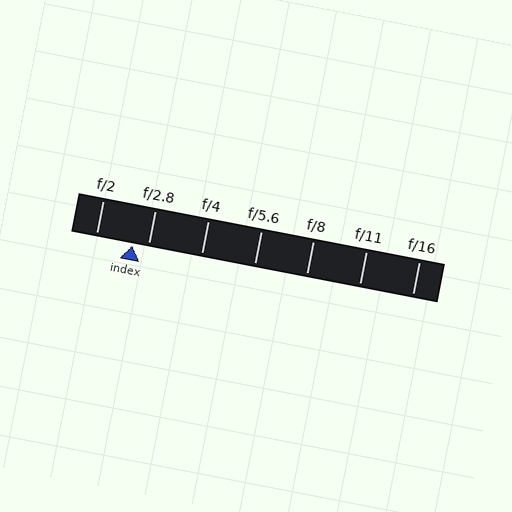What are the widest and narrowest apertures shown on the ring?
The widest aperture shown is f/2 and the narrowest is f/16.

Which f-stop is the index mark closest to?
The index mark is closest to f/2.8.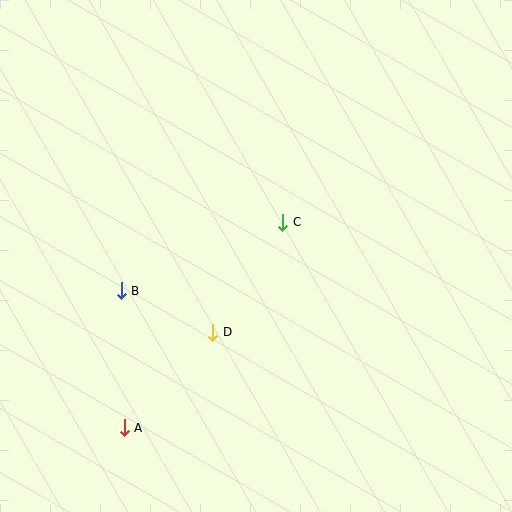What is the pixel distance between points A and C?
The distance between A and C is 259 pixels.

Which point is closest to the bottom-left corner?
Point A is closest to the bottom-left corner.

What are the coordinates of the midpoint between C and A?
The midpoint between C and A is at (204, 325).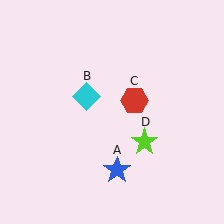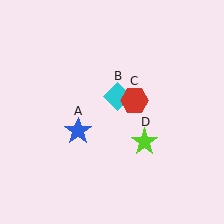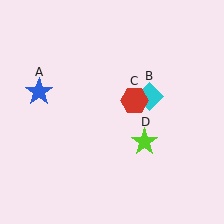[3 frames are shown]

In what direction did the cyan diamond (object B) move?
The cyan diamond (object B) moved right.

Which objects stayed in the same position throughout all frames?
Red hexagon (object C) and lime star (object D) remained stationary.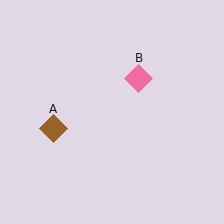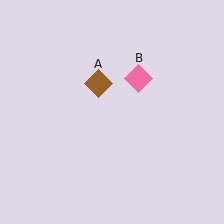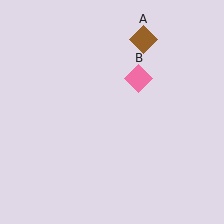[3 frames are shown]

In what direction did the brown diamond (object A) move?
The brown diamond (object A) moved up and to the right.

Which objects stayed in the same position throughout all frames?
Pink diamond (object B) remained stationary.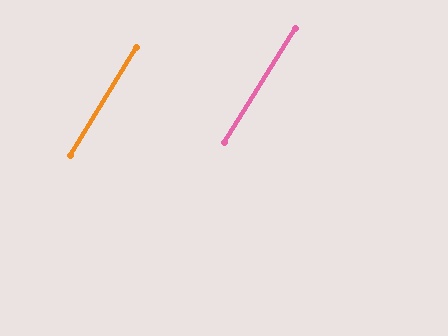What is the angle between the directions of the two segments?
Approximately 1 degree.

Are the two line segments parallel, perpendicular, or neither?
Parallel — their directions differ by only 1.1°.